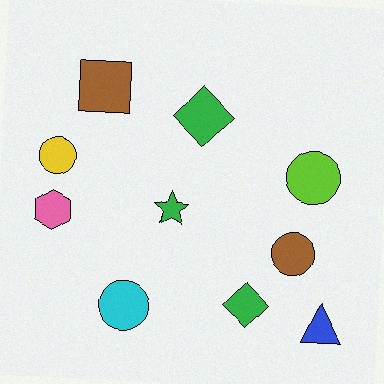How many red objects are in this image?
There are no red objects.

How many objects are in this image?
There are 10 objects.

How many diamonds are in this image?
There are 2 diamonds.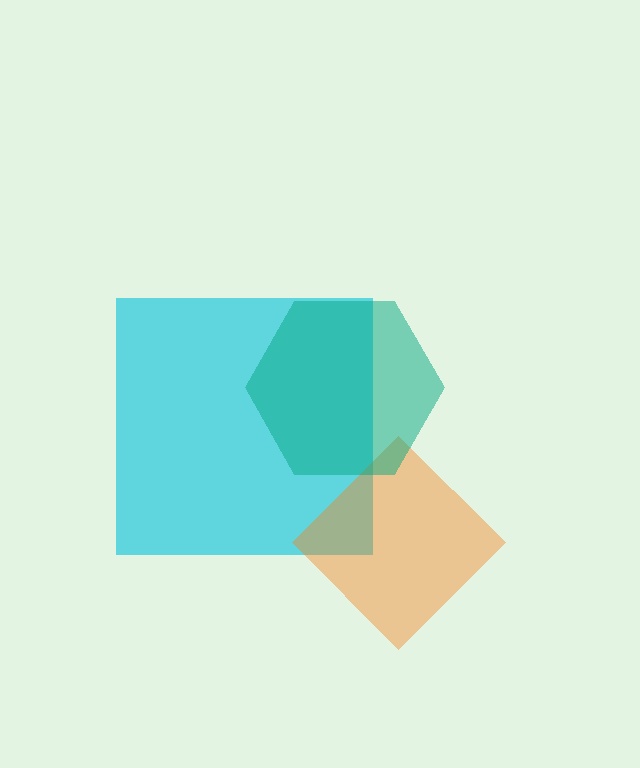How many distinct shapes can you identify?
There are 3 distinct shapes: a cyan square, an orange diamond, a teal hexagon.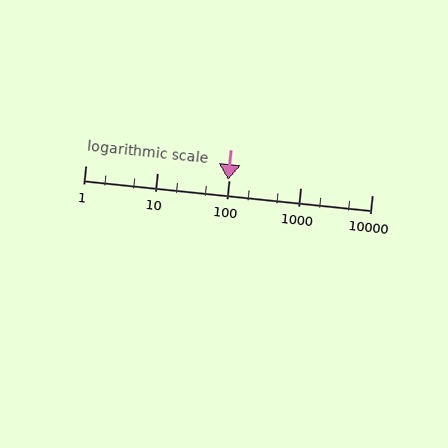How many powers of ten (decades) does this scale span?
The scale spans 4 decades, from 1 to 10000.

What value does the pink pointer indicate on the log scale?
The pointer indicates approximately 98.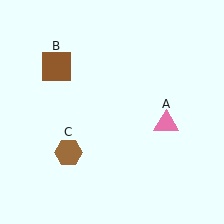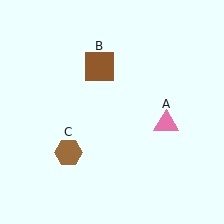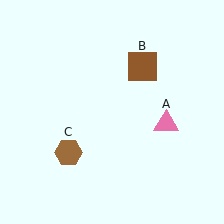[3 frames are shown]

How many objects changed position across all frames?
1 object changed position: brown square (object B).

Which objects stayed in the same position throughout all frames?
Pink triangle (object A) and brown hexagon (object C) remained stationary.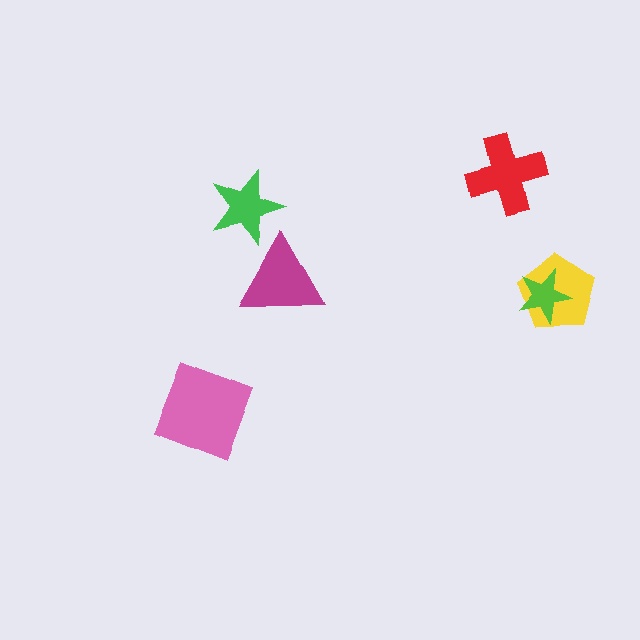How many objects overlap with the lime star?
1 object overlaps with the lime star.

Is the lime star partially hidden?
No, no other shape covers it.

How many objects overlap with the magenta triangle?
0 objects overlap with the magenta triangle.